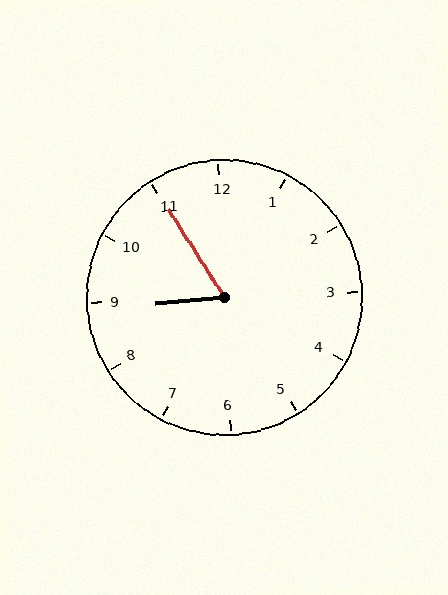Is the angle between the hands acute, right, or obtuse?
It is acute.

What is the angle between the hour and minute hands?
Approximately 62 degrees.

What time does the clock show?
8:55.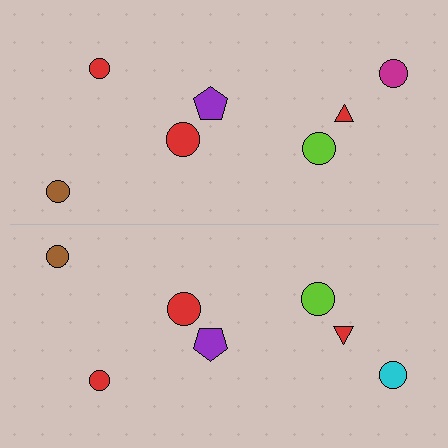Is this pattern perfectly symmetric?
No, the pattern is not perfectly symmetric. The cyan circle on the bottom side breaks the symmetry — its mirror counterpart is magenta.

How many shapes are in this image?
There are 14 shapes in this image.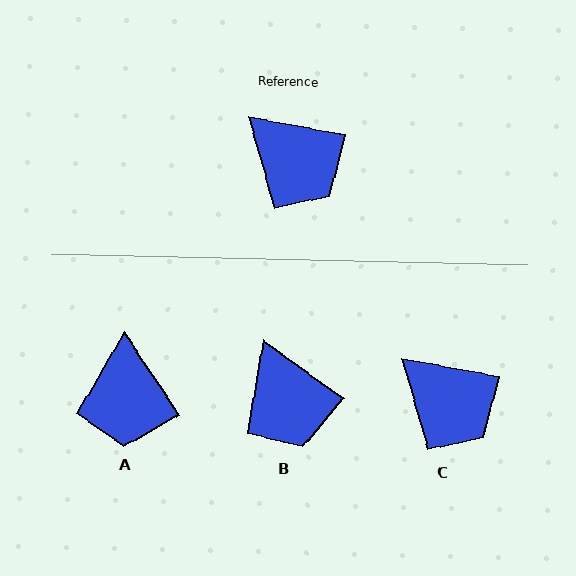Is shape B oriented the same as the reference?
No, it is off by about 25 degrees.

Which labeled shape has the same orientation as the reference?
C.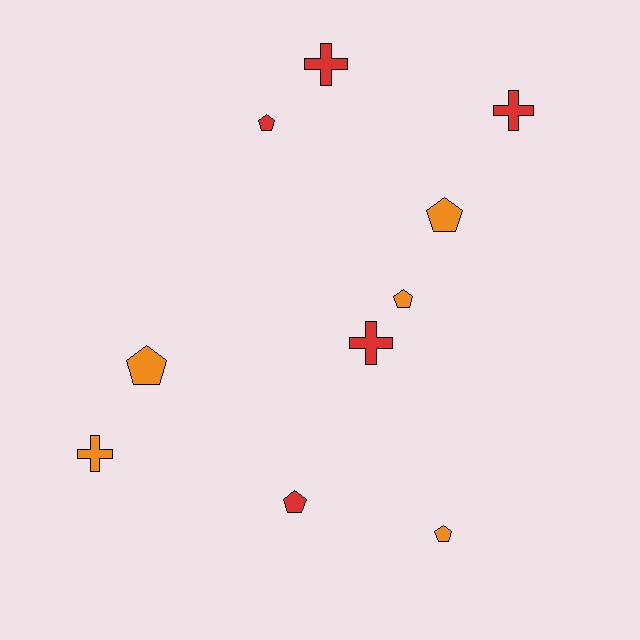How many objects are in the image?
There are 10 objects.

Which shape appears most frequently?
Pentagon, with 6 objects.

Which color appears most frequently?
Orange, with 5 objects.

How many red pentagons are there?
There are 2 red pentagons.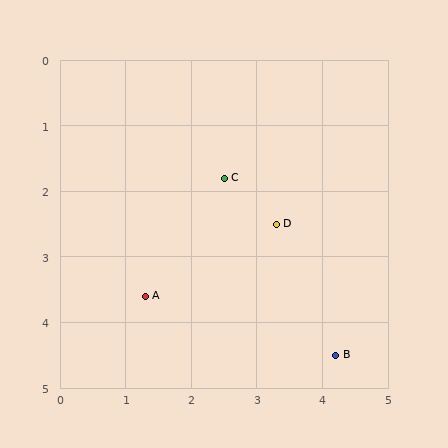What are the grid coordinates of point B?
Point B is at approximately (4.2, 4.5).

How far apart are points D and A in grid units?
Points D and A are about 2.3 grid units apart.